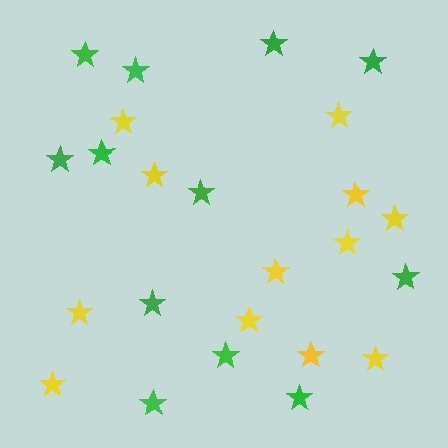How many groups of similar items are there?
There are 2 groups: one group of yellow stars (12) and one group of green stars (12).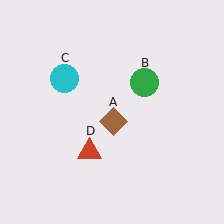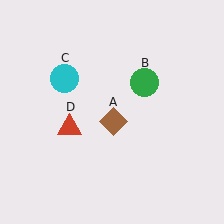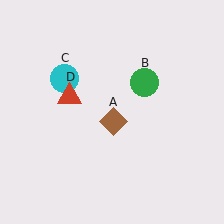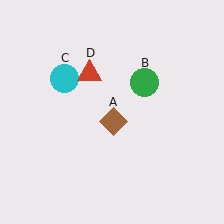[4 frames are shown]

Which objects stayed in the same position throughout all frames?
Brown diamond (object A) and green circle (object B) and cyan circle (object C) remained stationary.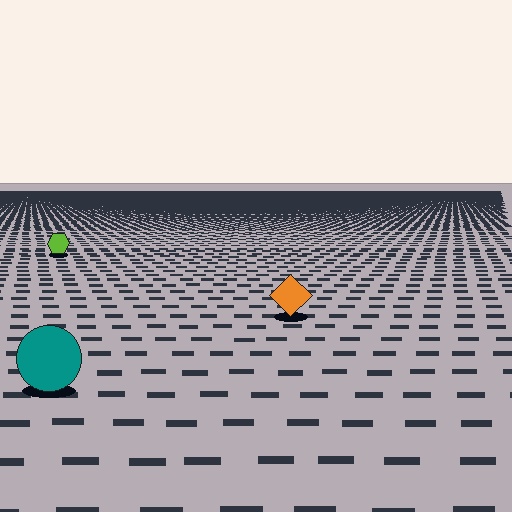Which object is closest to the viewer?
The teal circle is closest. The texture marks near it are larger and more spread out.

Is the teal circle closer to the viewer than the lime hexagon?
Yes. The teal circle is closer — you can tell from the texture gradient: the ground texture is coarser near it.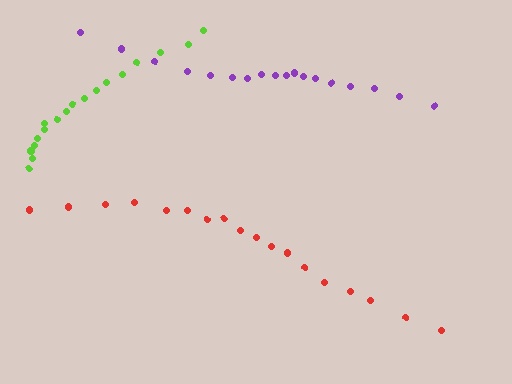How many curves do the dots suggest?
There are 3 distinct paths.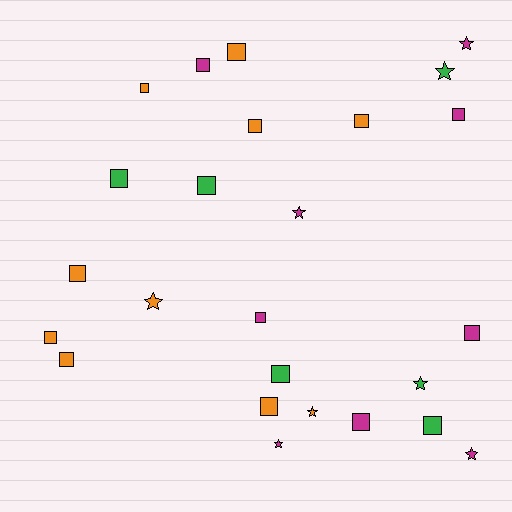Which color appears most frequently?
Orange, with 10 objects.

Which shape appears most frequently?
Square, with 17 objects.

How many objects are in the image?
There are 25 objects.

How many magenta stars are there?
There are 4 magenta stars.